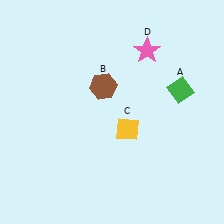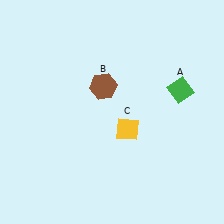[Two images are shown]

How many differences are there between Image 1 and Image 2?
There is 1 difference between the two images.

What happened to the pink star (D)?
The pink star (D) was removed in Image 2. It was in the top-right area of Image 1.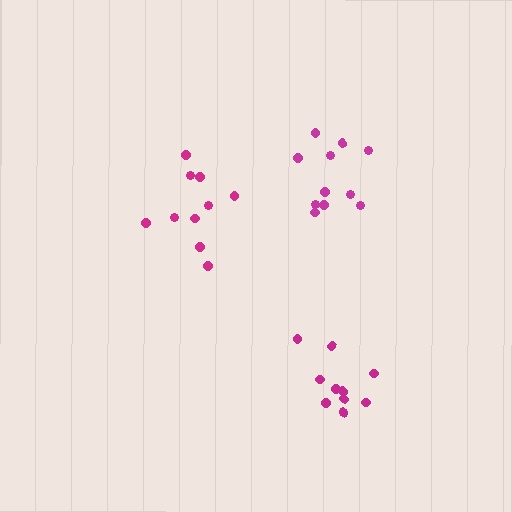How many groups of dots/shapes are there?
There are 3 groups.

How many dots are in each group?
Group 1: 11 dots, Group 2: 10 dots, Group 3: 11 dots (32 total).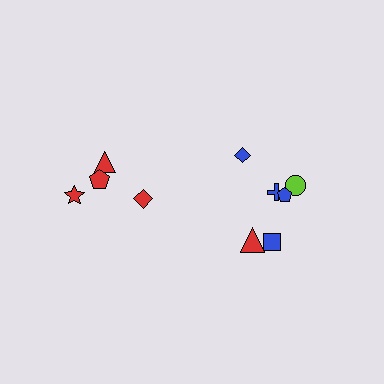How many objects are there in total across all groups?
There are 10 objects.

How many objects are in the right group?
There are 6 objects.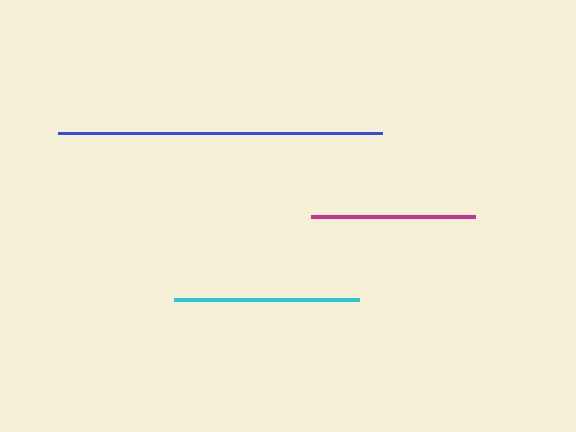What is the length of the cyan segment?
The cyan segment is approximately 185 pixels long.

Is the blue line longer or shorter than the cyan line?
The blue line is longer than the cyan line.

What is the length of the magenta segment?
The magenta segment is approximately 164 pixels long.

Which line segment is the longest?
The blue line is the longest at approximately 324 pixels.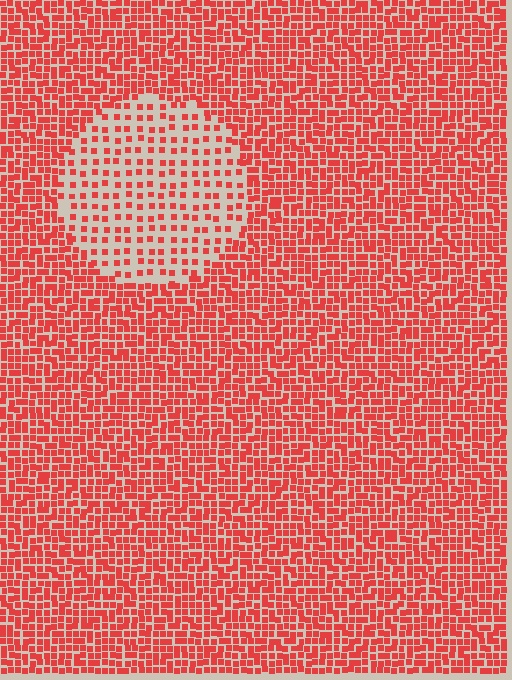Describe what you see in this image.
The image contains small red elements arranged at two different densities. A circle-shaped region is visible where the elements are less densely packed than the surrounding area.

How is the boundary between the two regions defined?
The boundary is defined by a change in element density (approximately 2.4x ratio). All elements are the same color, size, and shape.